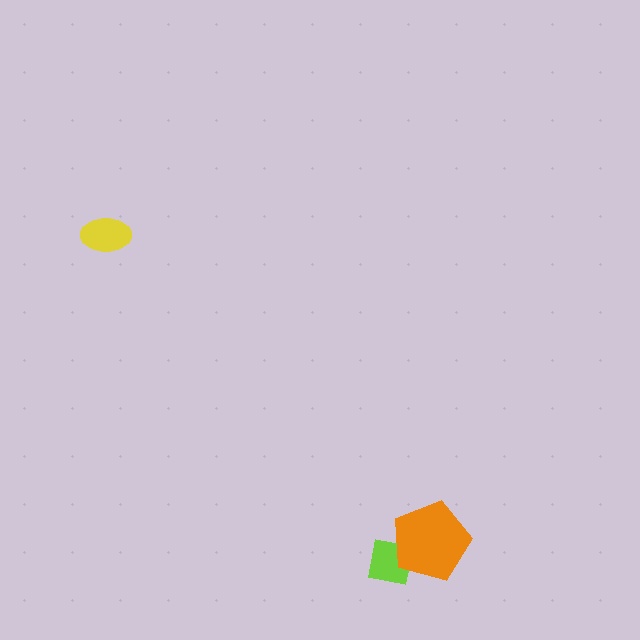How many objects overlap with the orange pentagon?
1 object overlaps with the orange pentagon.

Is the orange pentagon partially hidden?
No, no other shape covers it.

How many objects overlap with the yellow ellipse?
0 objects overlap with the yellow ellipse.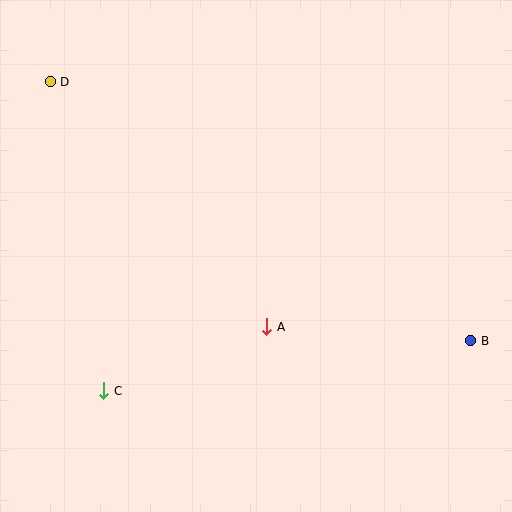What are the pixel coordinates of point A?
Point A is at (267, 327).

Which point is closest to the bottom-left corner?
Point C is closest to the bottom-left corner.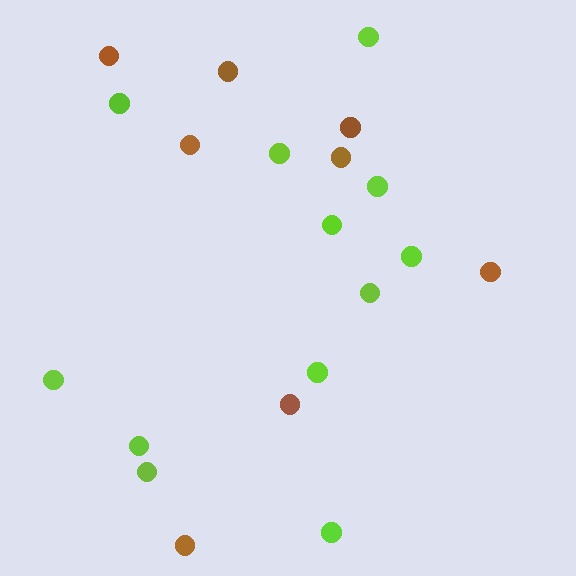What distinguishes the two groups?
There are 2 groups: one group of lime circles (12) and one group of brown circles (8).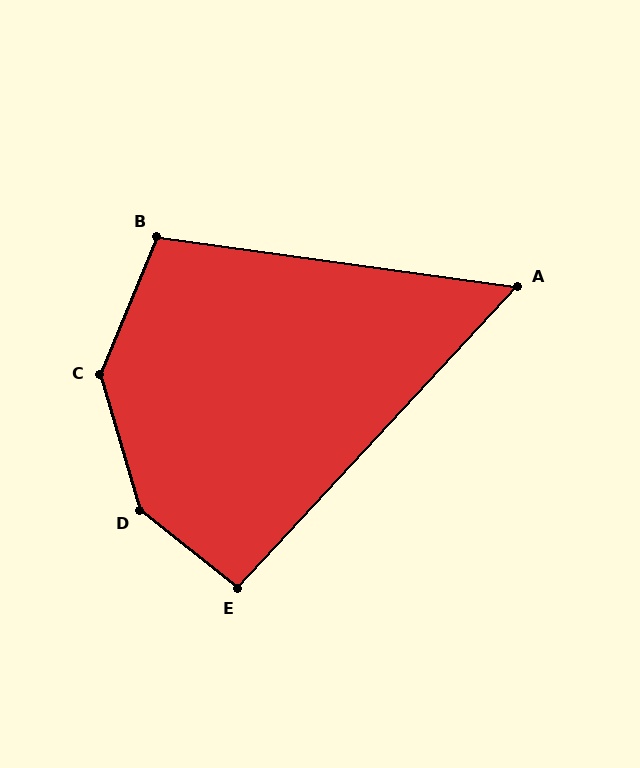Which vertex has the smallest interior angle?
A, at approximately 55 degrees.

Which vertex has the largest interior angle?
D, at approximately 145 degrees.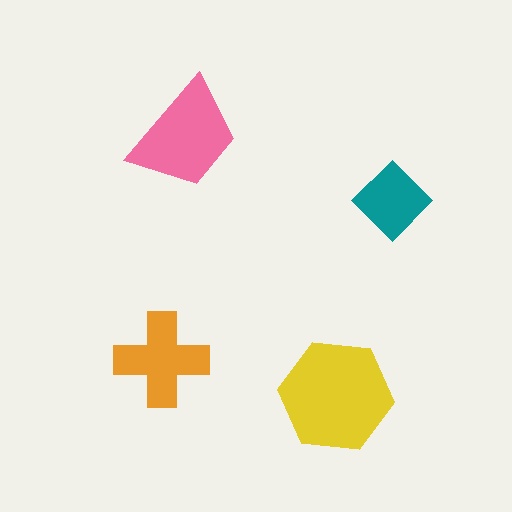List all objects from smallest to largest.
The teal diamond, the orange cross, the pink trapezoid, the yellow hexagon.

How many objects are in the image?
There are 4 objects in the image.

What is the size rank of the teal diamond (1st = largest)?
4th.